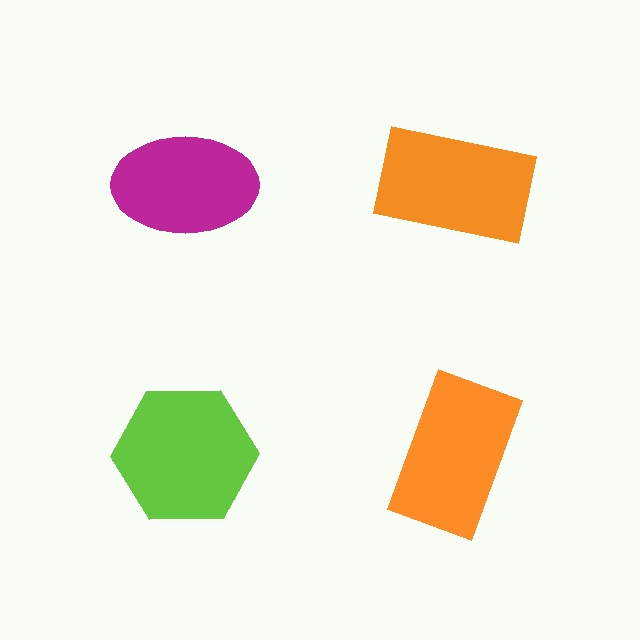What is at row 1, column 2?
An orange rectangle.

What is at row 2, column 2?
An orange rectangle.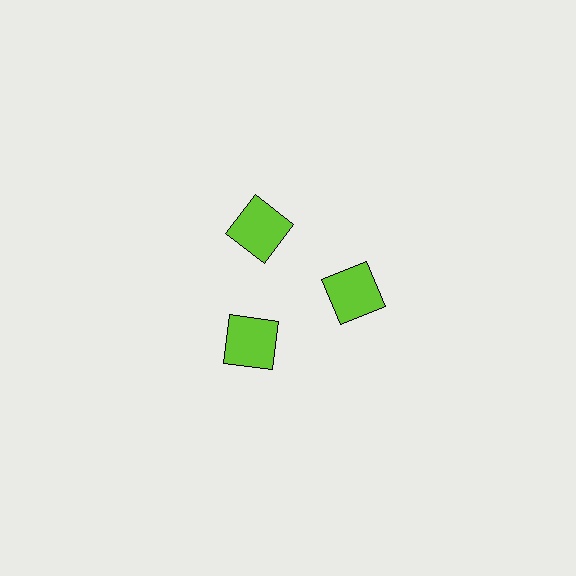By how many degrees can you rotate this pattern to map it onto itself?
The pattern maps onto itself every 120 degrees of rotation.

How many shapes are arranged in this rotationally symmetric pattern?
There are 3 shapes, arranged in 3 groups of 1.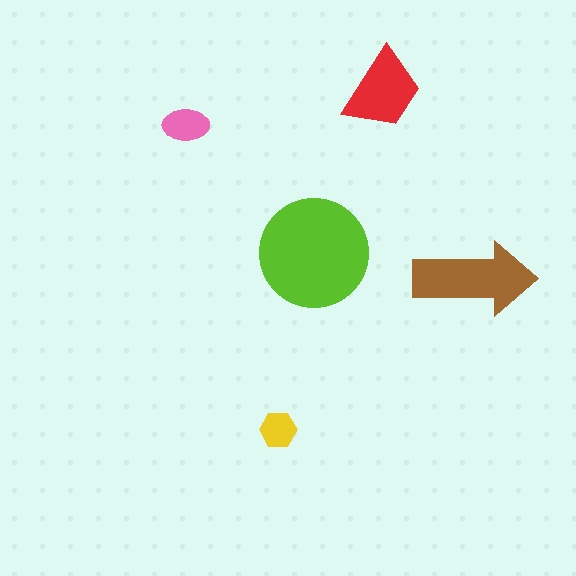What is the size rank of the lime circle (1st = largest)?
1st.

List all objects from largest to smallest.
The lime circle, the brown arrow, the red trapezoid, the pink ellipse, the yellow hexagon.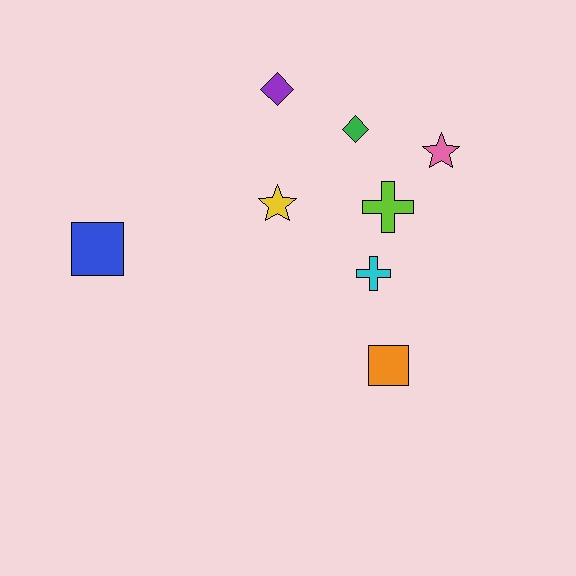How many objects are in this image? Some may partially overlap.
There are 8 objects.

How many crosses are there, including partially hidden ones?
There are 2 crosses.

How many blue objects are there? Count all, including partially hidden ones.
There is 1 blue object.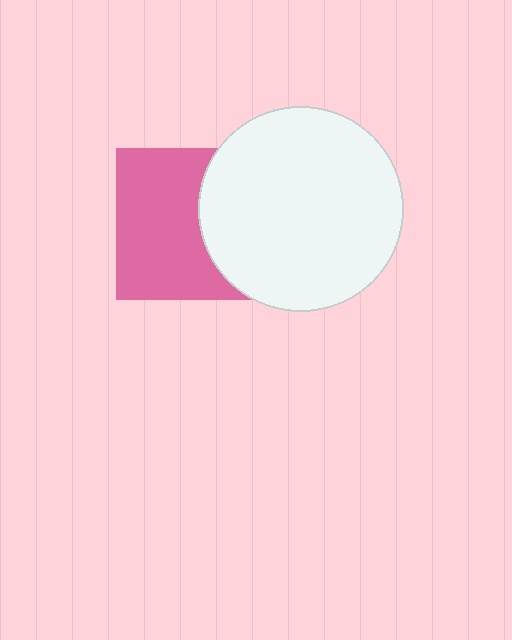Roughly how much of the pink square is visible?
About half of it is visible (roughly 62%).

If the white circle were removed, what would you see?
You would see the complete pink square.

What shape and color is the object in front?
The object in front is a white circle.